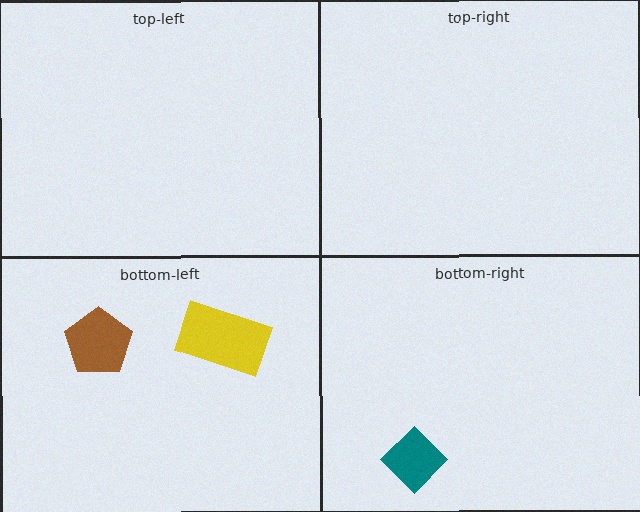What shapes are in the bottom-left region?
The yellow rectangle, the brown pentagon.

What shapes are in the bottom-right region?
The teal diamond.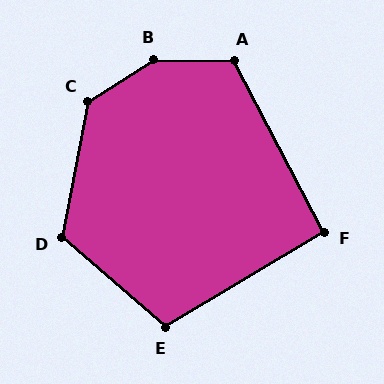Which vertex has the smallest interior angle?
F, at approximately 94 degrees.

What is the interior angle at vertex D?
Approximately 120 degrees (obtuse).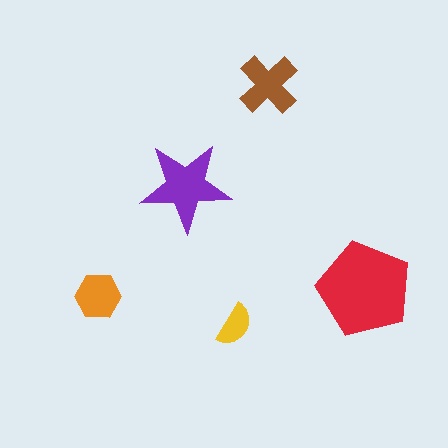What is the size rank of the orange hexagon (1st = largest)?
4th.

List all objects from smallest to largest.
The yellow semicircle, the orange hexagon, the brown cross, the purple star, the red pentagon.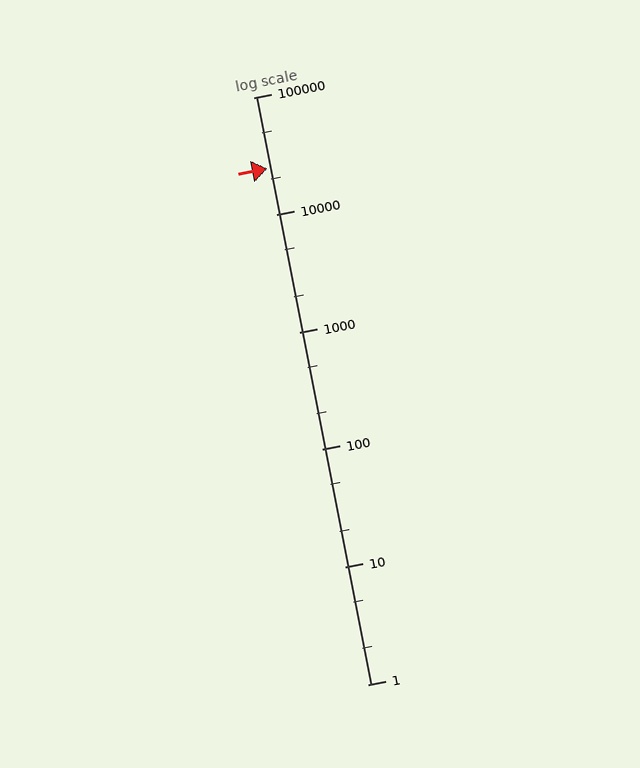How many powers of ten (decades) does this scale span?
The scale spans 5 decades, from 1 to 100000.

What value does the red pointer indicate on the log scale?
The pointer indicates approximately 25000.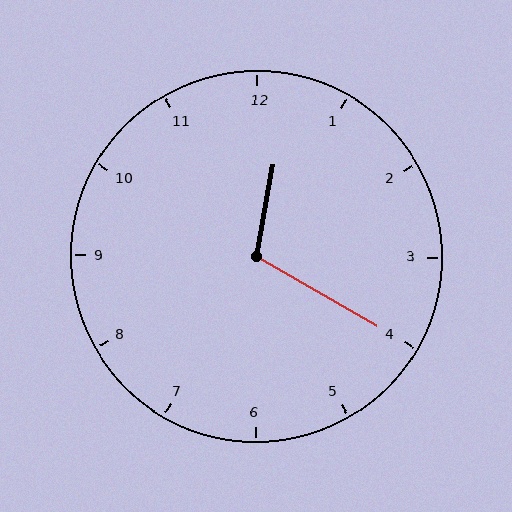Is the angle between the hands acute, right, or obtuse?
It is obtuse.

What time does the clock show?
12:20.